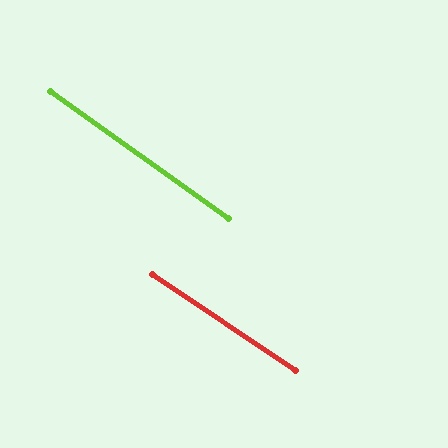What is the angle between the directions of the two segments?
Approximately 2 degrees.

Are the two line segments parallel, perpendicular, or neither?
Parallel — their directions differ by only 1.6°.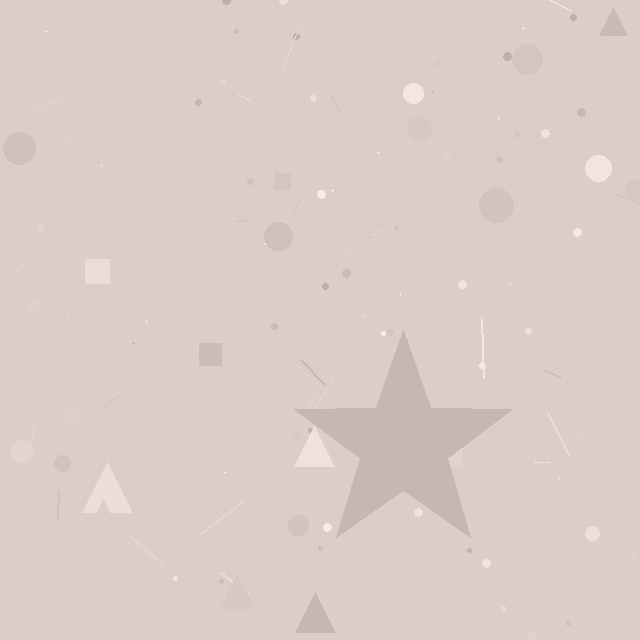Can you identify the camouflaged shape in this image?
The camouflaged shape is a star.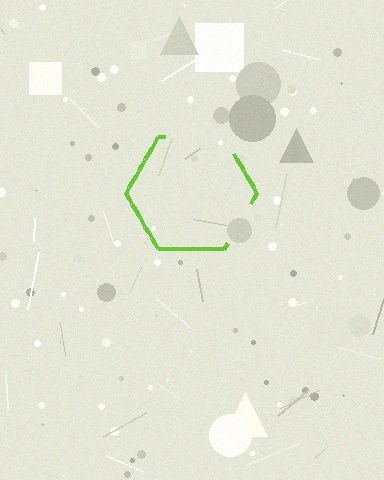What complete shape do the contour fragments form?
The contour fragments form a hexagon.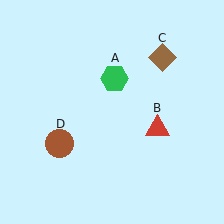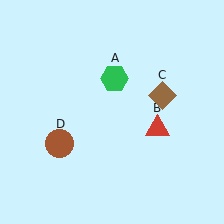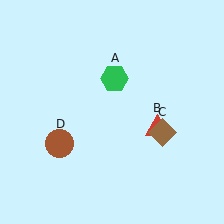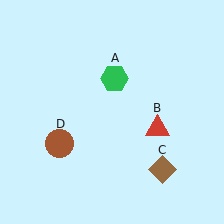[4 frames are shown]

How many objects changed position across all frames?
1 object changed position: brown diamond (object C).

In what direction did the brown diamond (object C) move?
The brown diamond (object C) moved down.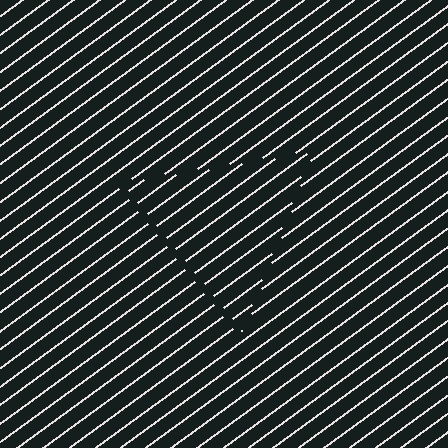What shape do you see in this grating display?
An illusory triangle. The interior of the shape contains the same grating, shifted by half a period — the contour is defined by the phase discontinuity where line-ends from the inner and outer gratings abut.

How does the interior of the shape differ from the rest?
The interior of the shape contains the same grating, shifted by half a period — the contour is defined by the phase discontinuity where line-ends from the inner and outer gratings abut.